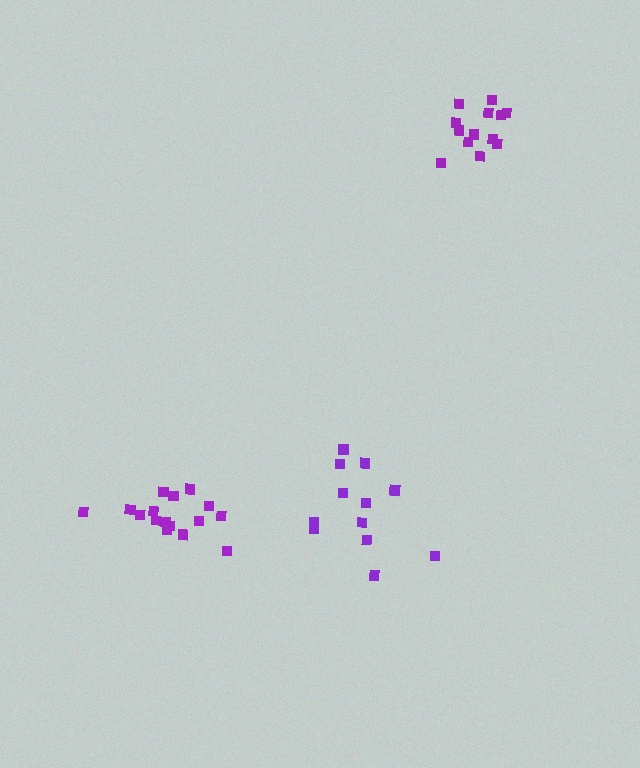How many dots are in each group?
Group 1: 12 dots, Group 2: 16 dots, Group 3: 13 dots (41 total).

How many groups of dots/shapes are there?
There are 3 groups.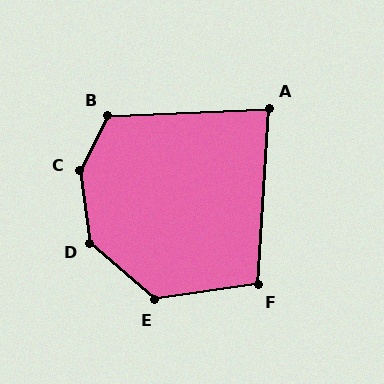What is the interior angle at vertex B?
Approximately 119 degrees (obtuse).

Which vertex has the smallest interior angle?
A, at approximately 84 degrees.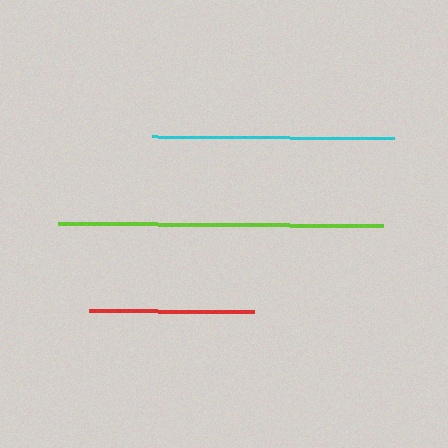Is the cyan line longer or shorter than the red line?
The cyan line is longer than the red line.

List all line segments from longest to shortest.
From longest to shortest: lime, cyan, red.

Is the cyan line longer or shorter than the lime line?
The lime line is longer than the cyan line.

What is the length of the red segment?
The red segment is approximately 165 pixels long.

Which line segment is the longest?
The lime line is the longest at approximately 325 pixels.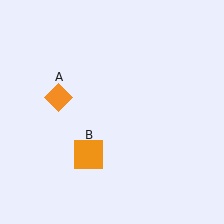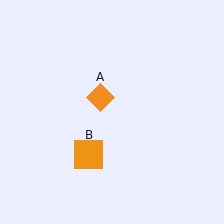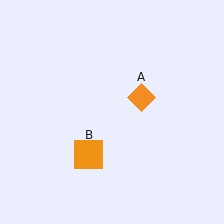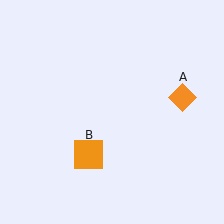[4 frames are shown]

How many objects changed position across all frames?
1 object changed position: orange diamond (object A).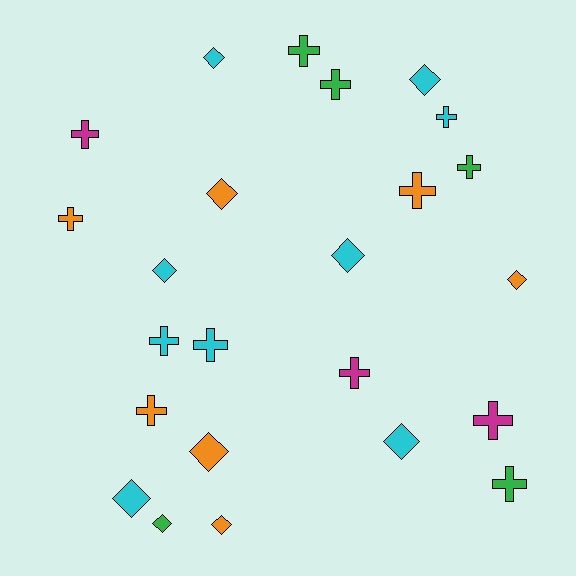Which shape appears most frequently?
Cross, with 13 objects.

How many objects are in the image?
There are 24 objects.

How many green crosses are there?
There are 4 green crosses.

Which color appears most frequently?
Cyan, with 9 objects.